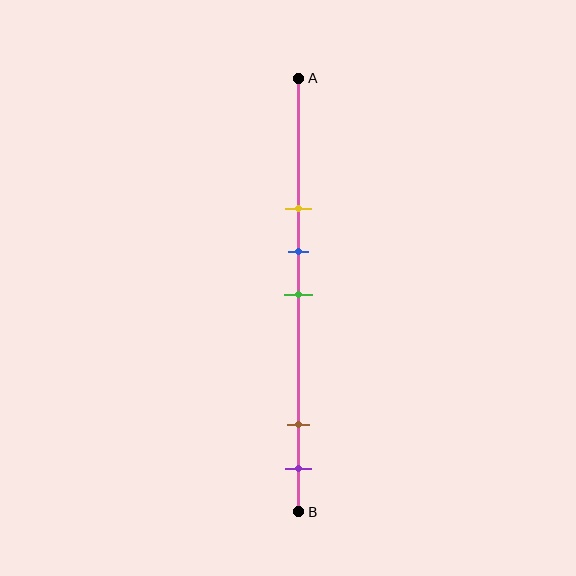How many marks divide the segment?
There are 5 marks dividing the segment.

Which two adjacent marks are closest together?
The blue and green marks are the closest adjacent pair.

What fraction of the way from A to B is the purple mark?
The purple mark is approximately 90% (0.9) of the way from A to B.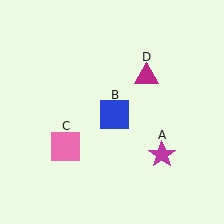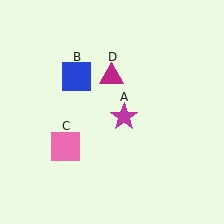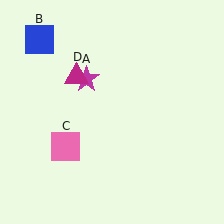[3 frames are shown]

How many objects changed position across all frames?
3 objects changed position: magenta star (object A), blue square (object B), magenta triangle (object D).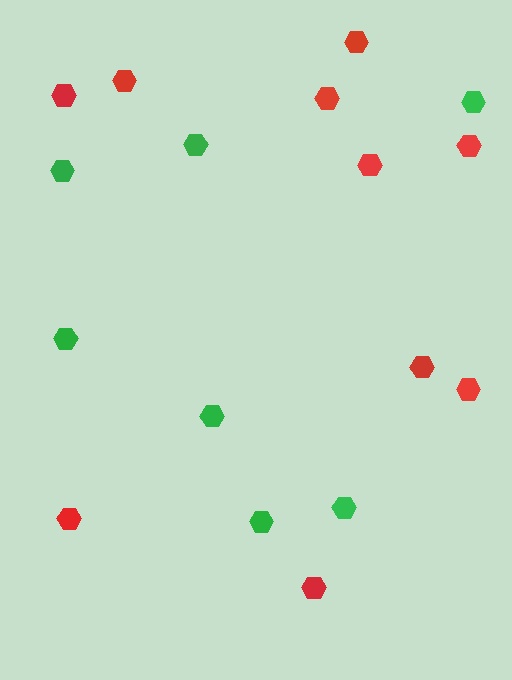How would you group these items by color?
There are 2 groups: one group of green hexagons (7) and one group of red hexagons (10).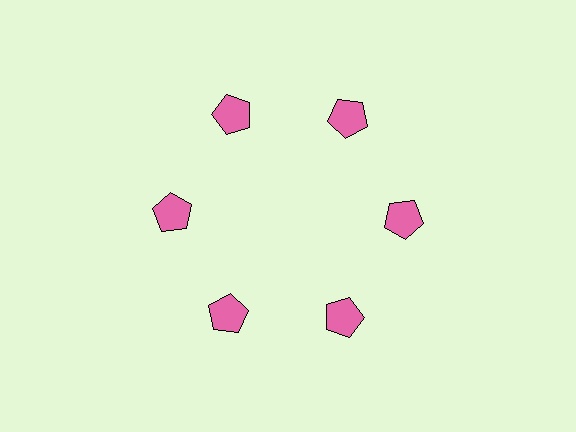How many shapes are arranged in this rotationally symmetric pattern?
There are 6 shapes, arranged in 6 groups of 1.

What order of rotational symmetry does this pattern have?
This pattern has 6-fold rotational symmetry.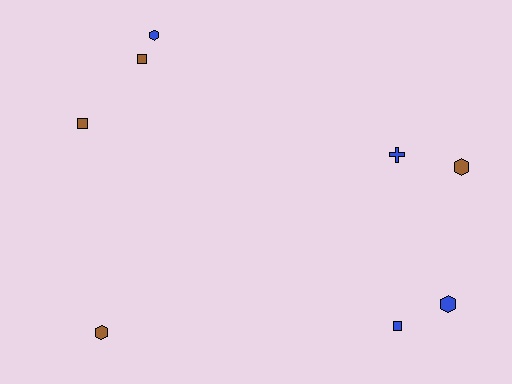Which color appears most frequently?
Brown, with 4 objects.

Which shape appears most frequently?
Hexagon, with 4 objects.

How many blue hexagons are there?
There are 2 blue hexagons.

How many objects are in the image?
There are 8 objects.